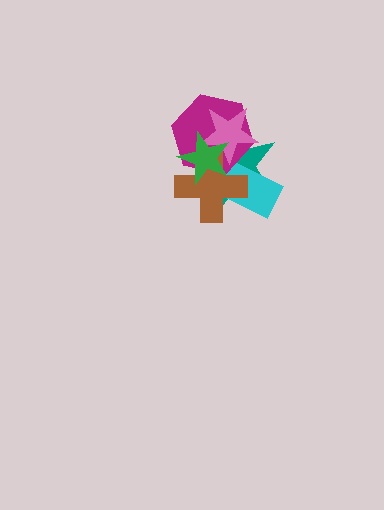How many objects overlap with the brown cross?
5 objects overlap with the brown cross.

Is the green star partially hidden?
No, no other shape covers it.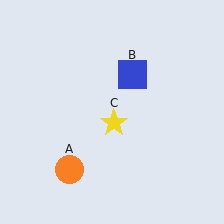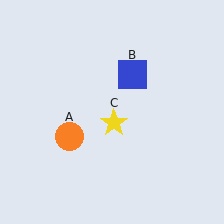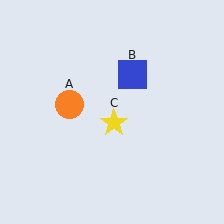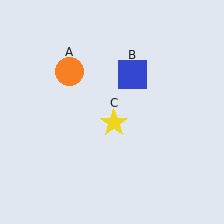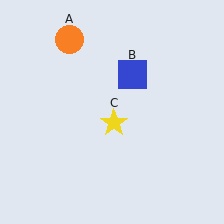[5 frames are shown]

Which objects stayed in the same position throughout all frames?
Blue square (object B) and yellow star (object C) remained stationary.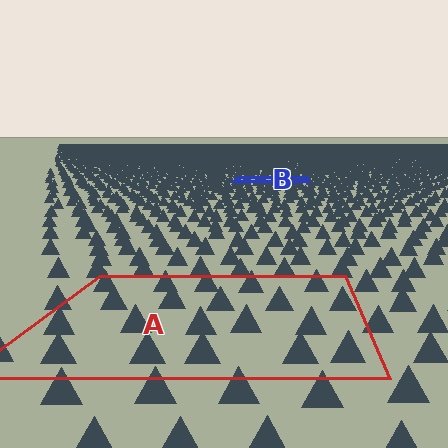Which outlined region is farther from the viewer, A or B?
Region B is farther from the viewer — the texture elements inside it appear smaller and more densely packed.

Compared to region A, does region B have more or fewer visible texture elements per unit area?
Region B has more texture elements per unit area — they are packed more densely because it is farther away.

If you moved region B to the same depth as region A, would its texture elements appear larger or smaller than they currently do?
They would appear larger. At a closer depth, the same texture elements are projected at a bigger on-screen size.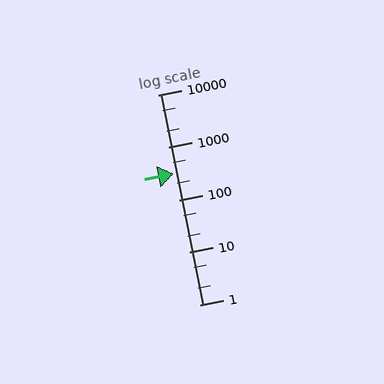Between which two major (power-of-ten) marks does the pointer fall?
The pointer is between 100 and 1000.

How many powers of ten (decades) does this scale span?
The scale spans 4 decades, from 1 to 10000.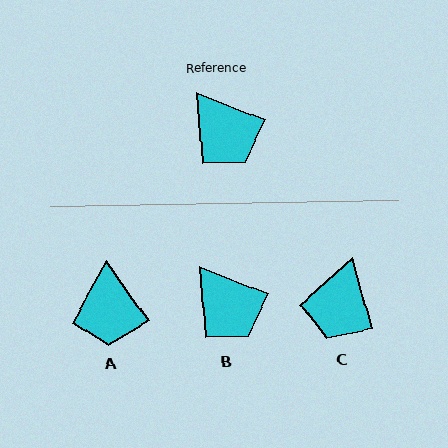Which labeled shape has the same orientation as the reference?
B.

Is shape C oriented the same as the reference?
No, it is off by about 54 degrees.